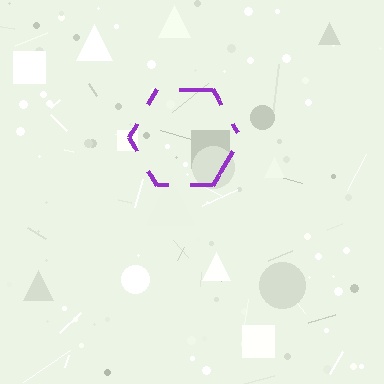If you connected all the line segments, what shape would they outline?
They would outline a hexagon.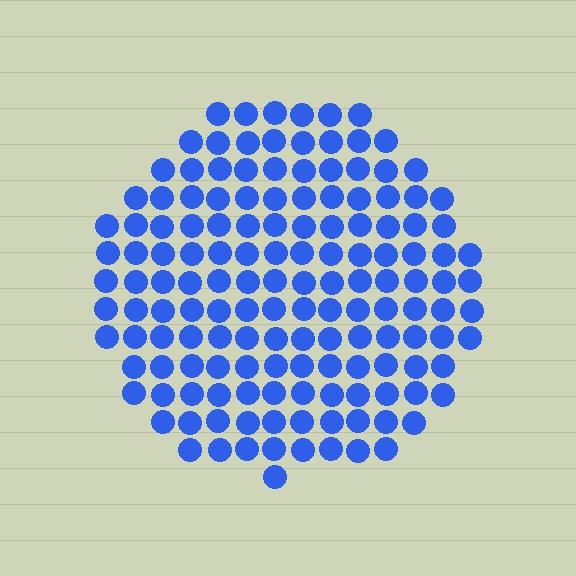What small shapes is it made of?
It is made of small circles.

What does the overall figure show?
The overall figure shows a circle.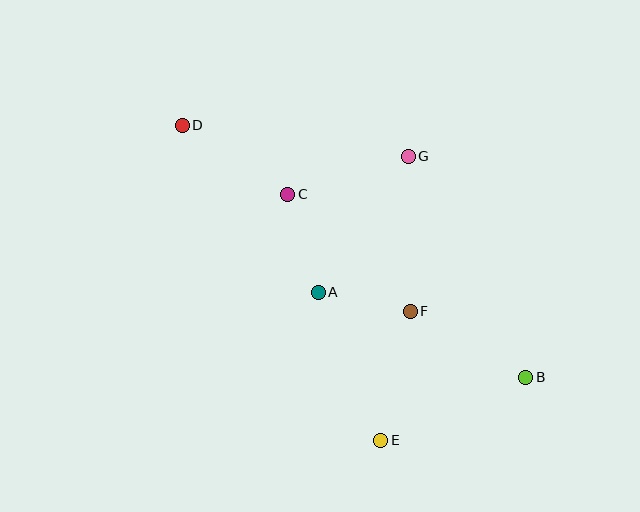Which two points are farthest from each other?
Points B and D are farthest from each other.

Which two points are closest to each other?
Points A and F are closest to each other.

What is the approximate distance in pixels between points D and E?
The distance between D and E is approximately 372 pixels.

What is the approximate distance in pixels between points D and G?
The distance between D and G is approximately 228 pixels.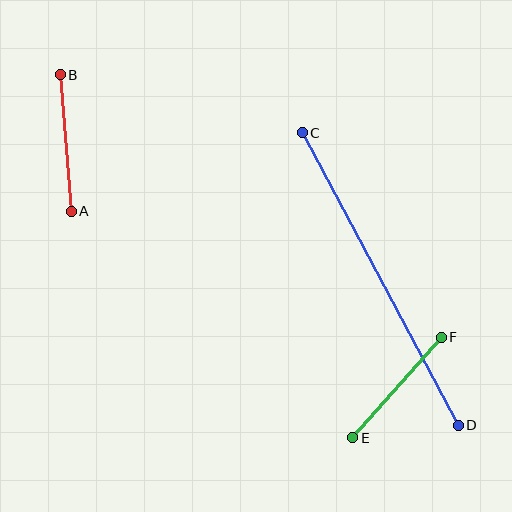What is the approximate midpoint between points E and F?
The midpoint is at approximately (397, 387) pixels.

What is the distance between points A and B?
The distance is approximately 137 pixels.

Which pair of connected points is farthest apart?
Points C and D are farthest apart.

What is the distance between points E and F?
The distance is approximately 134 pixels.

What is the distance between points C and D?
The distance is approximately 331 pixels.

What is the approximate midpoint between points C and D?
The midpoint is at approximately (380, 279) pixels.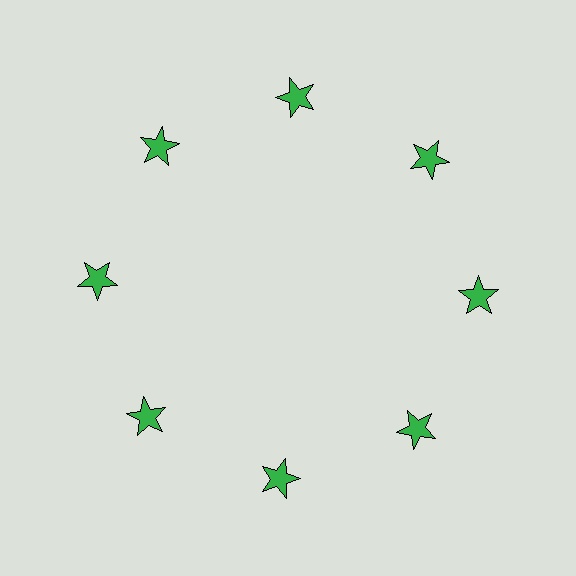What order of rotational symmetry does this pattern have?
This pattern has 8-fold rotational symmetry.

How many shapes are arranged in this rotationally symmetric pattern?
There are 8 shapes, arranged in 8 groups of 1.